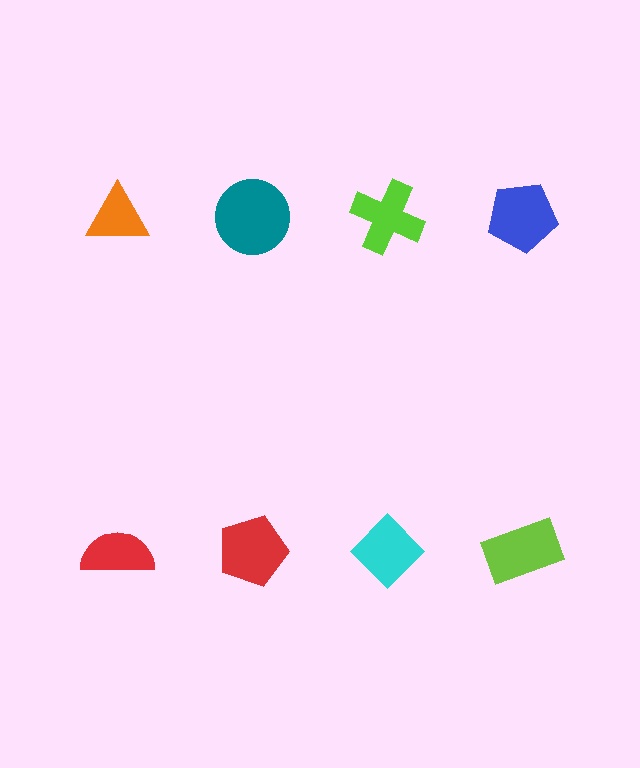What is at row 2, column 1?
A red semicircle.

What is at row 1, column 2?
A teal circle.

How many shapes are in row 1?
4 shapes.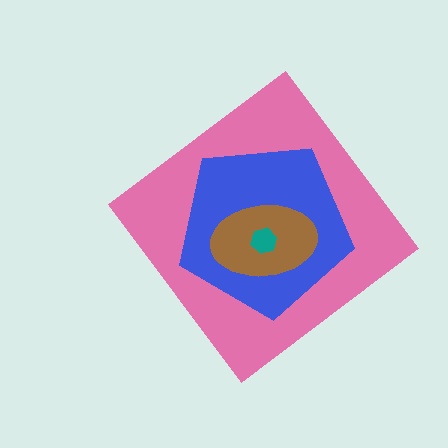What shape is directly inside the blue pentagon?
The brown ellipse.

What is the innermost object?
The teal hexagon.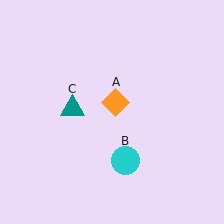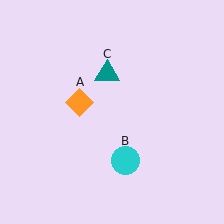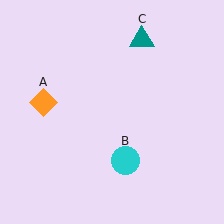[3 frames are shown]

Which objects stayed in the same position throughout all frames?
Cyan circle (object B) remained stationary.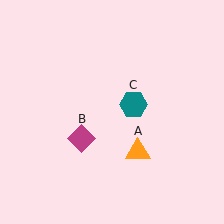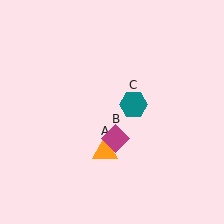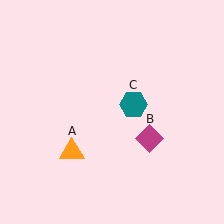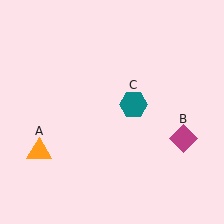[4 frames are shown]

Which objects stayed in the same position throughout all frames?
Teal hexagon (object C) remained stationary.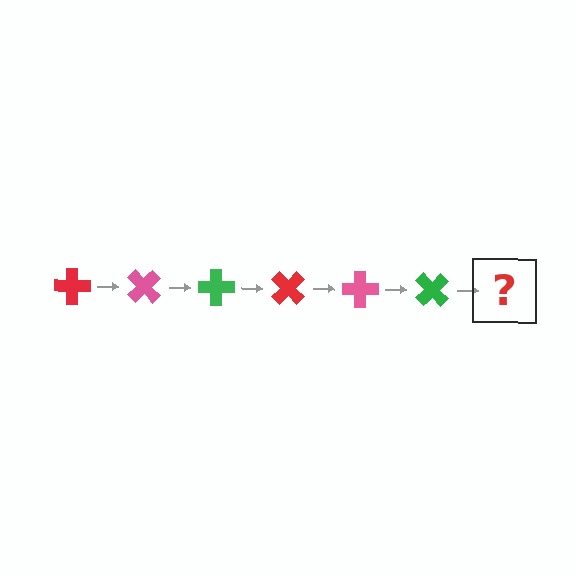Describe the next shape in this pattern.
It should be a red cross, rotated 270 degrees from the start.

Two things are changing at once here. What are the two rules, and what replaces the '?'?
The two rules are that it rotates 45 degrees each step and the color cycles through red, pink, and green. The '?' should be a red cross, rotated 270 degrees from the start.